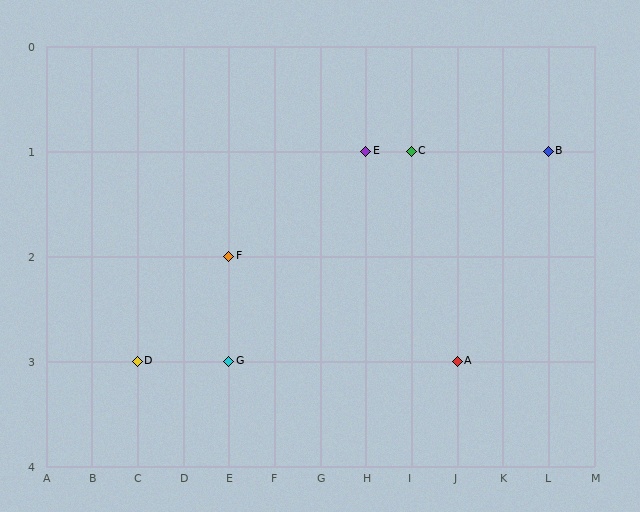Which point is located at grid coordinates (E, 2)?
Point F is at (E, 2).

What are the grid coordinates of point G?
Point G is at grid coordinates (E, 3).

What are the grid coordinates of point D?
Point D is at grid coordinates (C, 3).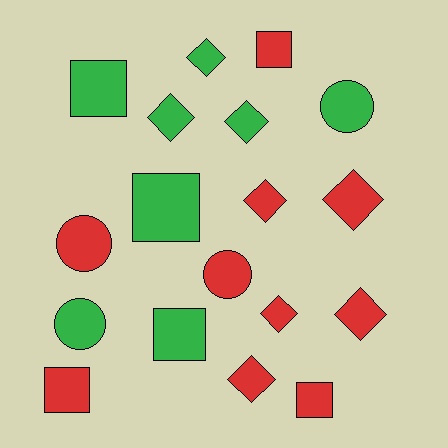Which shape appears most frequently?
Diamond, with 8 objects.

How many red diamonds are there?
There are 5 red diamonds.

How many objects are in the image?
There are 18 objects.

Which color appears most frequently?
Red, with 10 objects.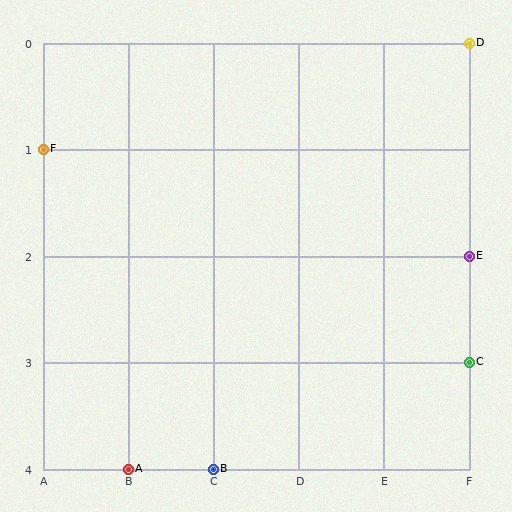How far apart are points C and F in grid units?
Points C and F are 5 columns and 2 rows apart (about 5.4 grid units diagonally).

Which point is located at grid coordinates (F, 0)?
Point D is at (F, 0).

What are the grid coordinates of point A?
Point A is at grid coordinates (B, 4).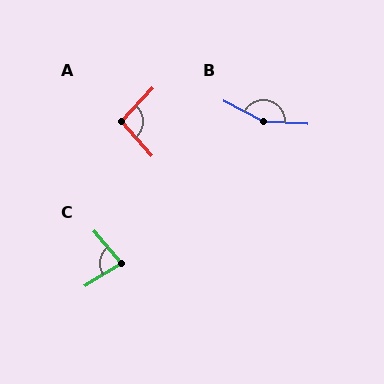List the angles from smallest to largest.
C (82°), A (95°), B (156°).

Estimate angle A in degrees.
Approximately 95 degrees.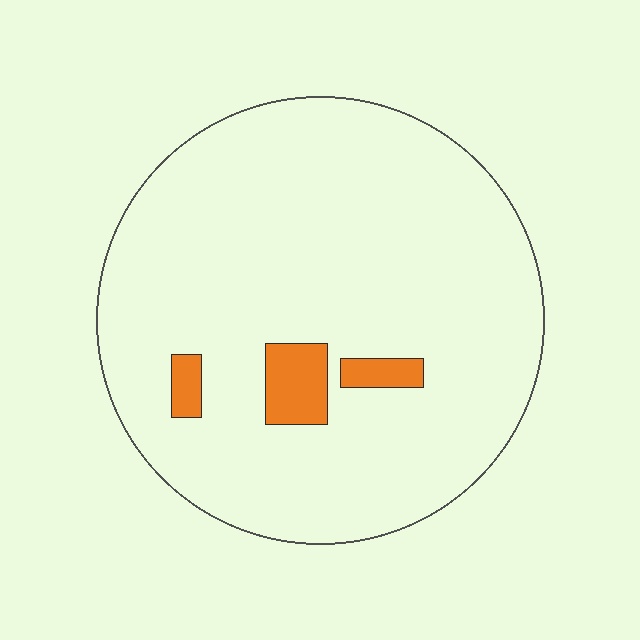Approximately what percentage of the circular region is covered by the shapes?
Approximately 5%.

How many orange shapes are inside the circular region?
3.